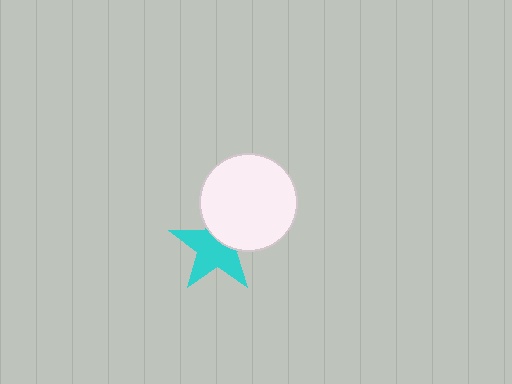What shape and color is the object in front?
The object in front is a white circle.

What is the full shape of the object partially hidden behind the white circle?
The partially hidden object is a cyan star.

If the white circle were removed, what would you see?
You would see the complete cyan star.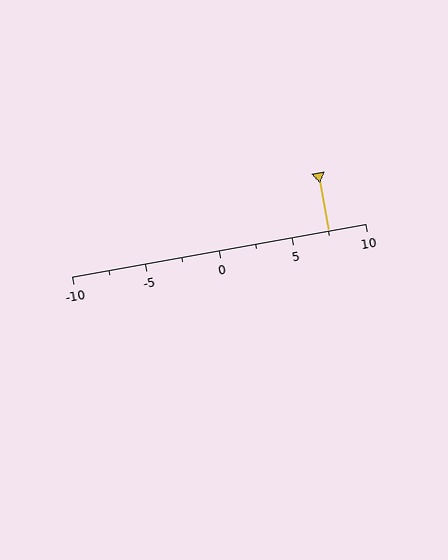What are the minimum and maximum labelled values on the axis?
The axis runs from -10 to 10.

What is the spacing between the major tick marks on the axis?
The major ticks are spaced 5 apart.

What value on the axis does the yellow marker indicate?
The marker indicates approximately 7.5.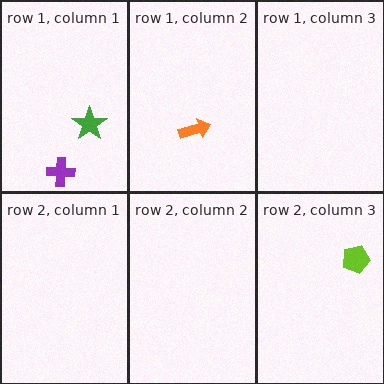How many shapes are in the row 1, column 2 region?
1.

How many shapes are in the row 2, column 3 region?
1.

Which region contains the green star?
The row 1, column 1 region.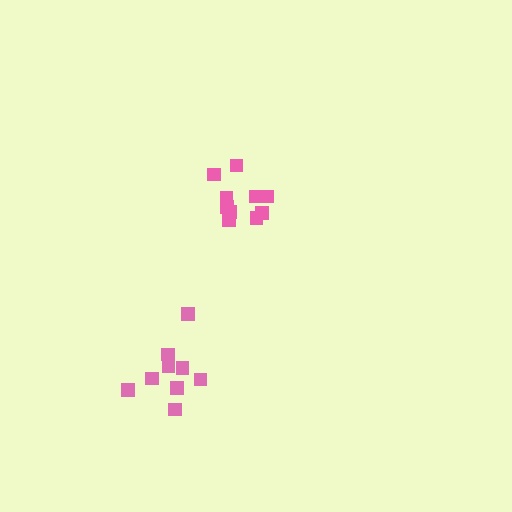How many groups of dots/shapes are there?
There are 2 groups.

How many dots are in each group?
Group 1: 10 dots, Group 2: 9 dots (19 total).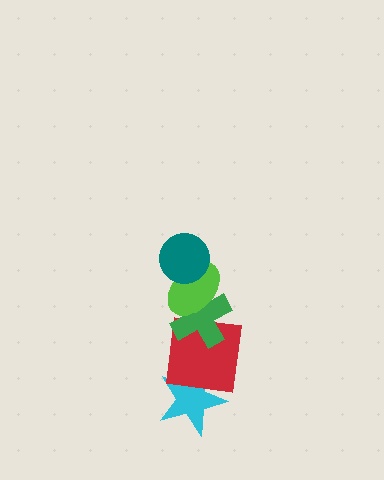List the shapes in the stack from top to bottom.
From top to bottom: the teal circle, the lime ellipse, the green cross, the red square, the cyan star.